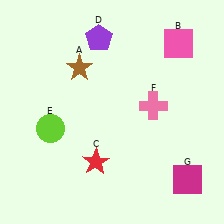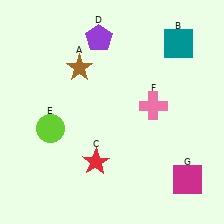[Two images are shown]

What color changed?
The square (B) changed from pink in Image 1 to teal in Image 2.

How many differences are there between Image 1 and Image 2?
There is 1 difference between the two images.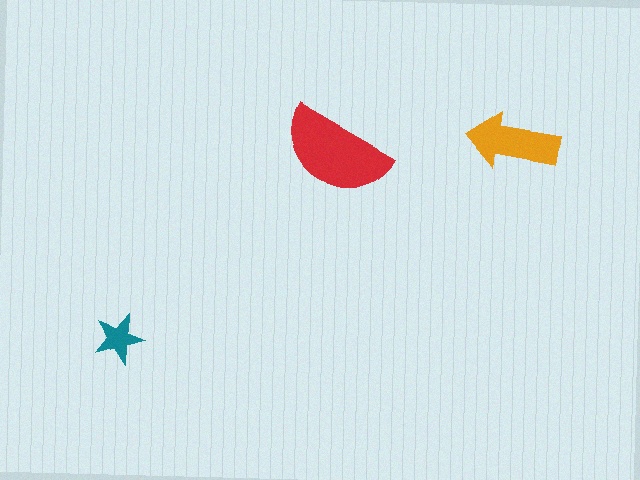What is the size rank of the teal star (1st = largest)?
3rd.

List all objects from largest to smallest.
The red semicircle, the orange arrow, the teal star.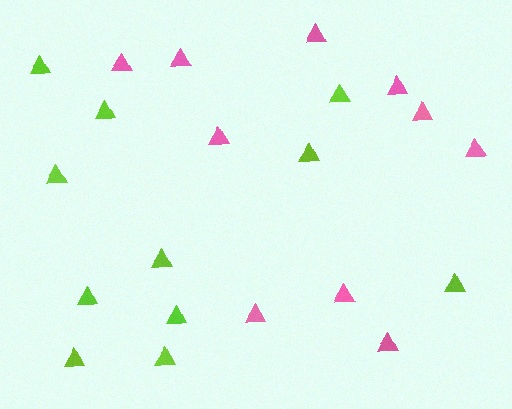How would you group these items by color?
There are 2 groups: one group of lime triangles (11) and one group of pink triangles (10).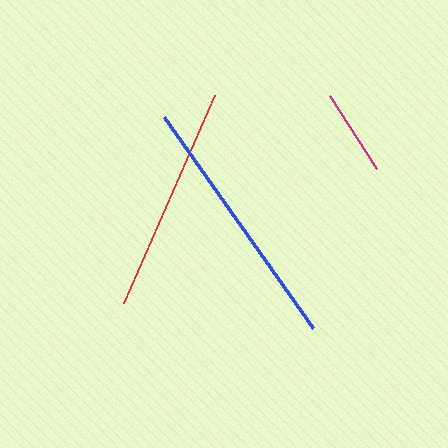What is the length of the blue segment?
The blue segment is approximately 258 pixels long.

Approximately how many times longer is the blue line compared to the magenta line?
The blue line is approximately 3.0 times the length of the magenta line.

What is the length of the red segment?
The red segment is approximately 227 pixels long.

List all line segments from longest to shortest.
From longest to shortest: blue, red, magenta.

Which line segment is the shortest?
The magenta line is the shortest at approximately 87 pixels.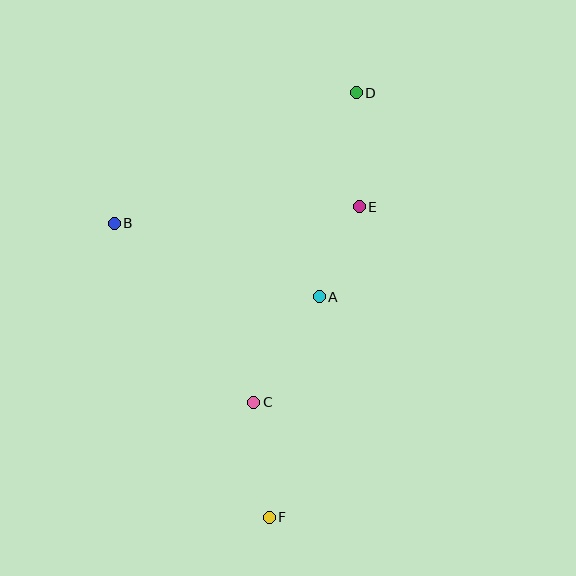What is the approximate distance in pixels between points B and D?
The distance between B and D is approximately 275 pixels.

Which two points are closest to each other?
Points A and E are closest to each other.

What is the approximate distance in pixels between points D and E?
The distance between D and E is approximately 114 pixels.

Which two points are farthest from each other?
Points D and F are farthest from each other.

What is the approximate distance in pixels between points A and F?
The distance between A and F is approximately 226 pixels.